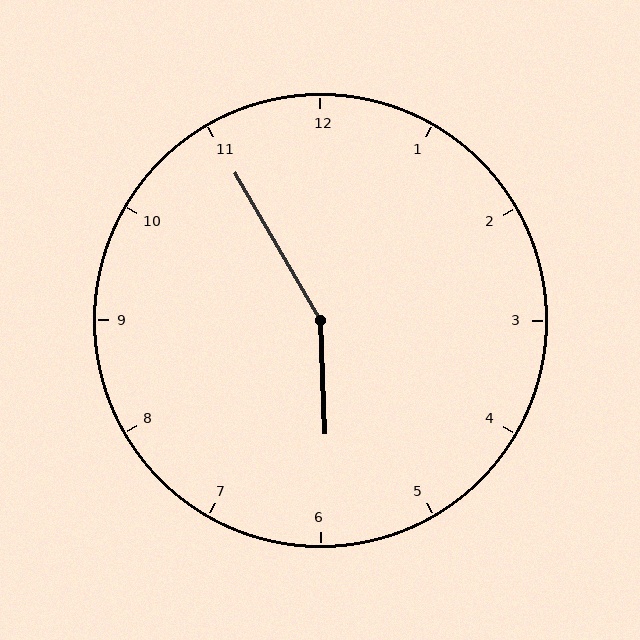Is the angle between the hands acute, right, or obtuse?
It is obtuse.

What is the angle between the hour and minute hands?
Approximately 152 degrees.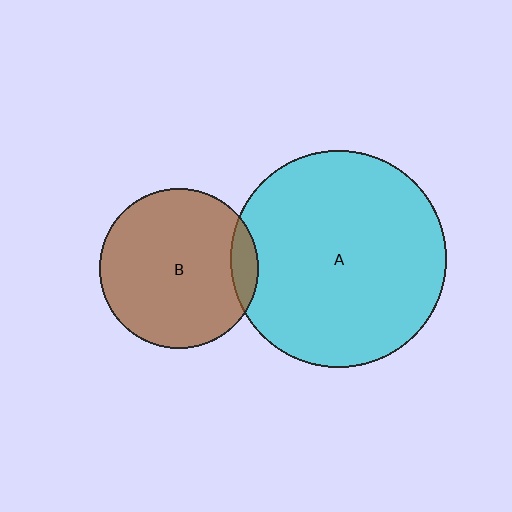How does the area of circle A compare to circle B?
Approximately 1.8 times.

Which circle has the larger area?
Circle A (cyan).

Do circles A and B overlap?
Yes.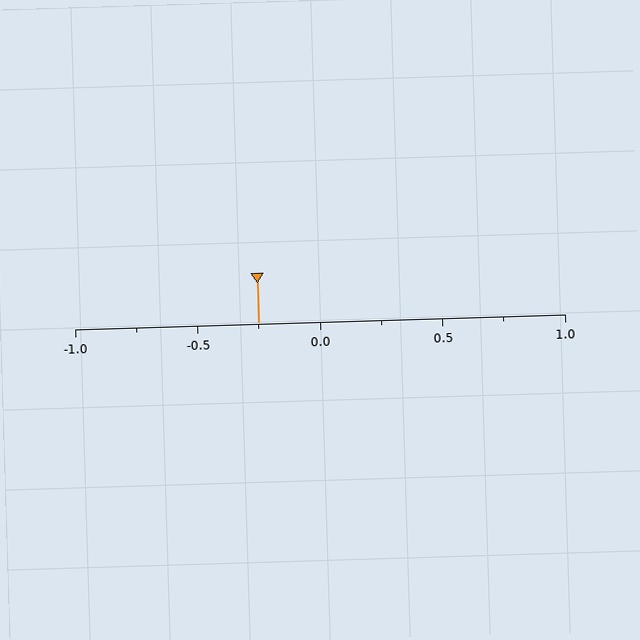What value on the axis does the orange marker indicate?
The marker indicates approximately -0.25.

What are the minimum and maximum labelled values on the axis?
The axis runs from -1.0 to 1.0.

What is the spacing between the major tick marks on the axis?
The major ticks are spaced 0.5 apart.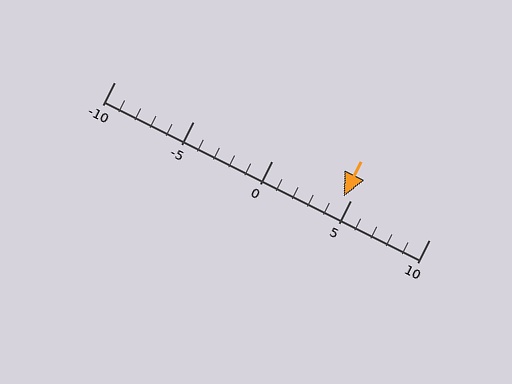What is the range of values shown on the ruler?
The ruler shows values from -10 to 10.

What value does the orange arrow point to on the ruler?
The orange arrow points to approximately 5.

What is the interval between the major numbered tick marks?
The major tick marks are spaced 5 units apart.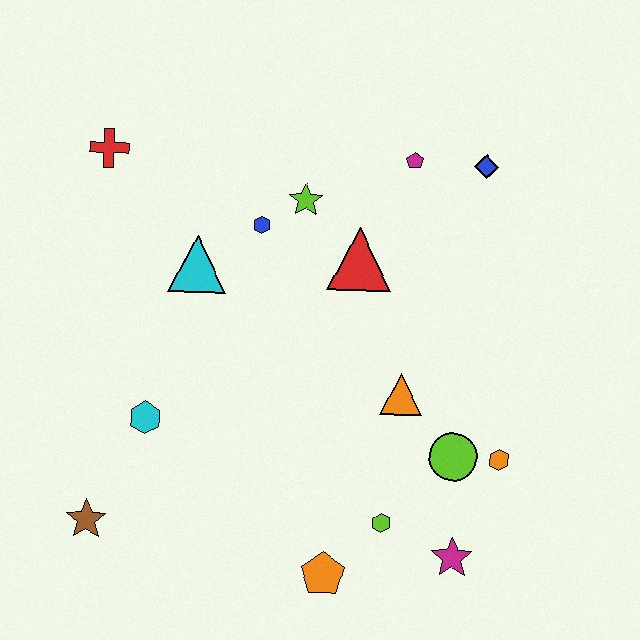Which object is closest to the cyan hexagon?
The brown star is closest to the cyan hexagon.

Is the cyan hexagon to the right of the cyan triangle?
No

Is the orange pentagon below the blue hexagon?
Yes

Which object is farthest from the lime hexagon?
The red cross is farthest from the lime hexagon.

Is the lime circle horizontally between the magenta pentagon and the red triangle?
No